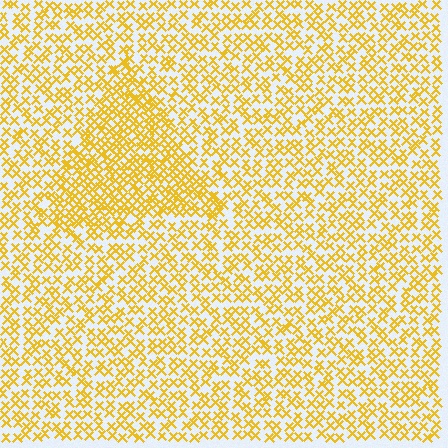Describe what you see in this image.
The image contains small yellow elements arranged at two different densities. A triangle-shaped region is visible where the elements are more densely packed than the surrounding area.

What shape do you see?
I see a triangle.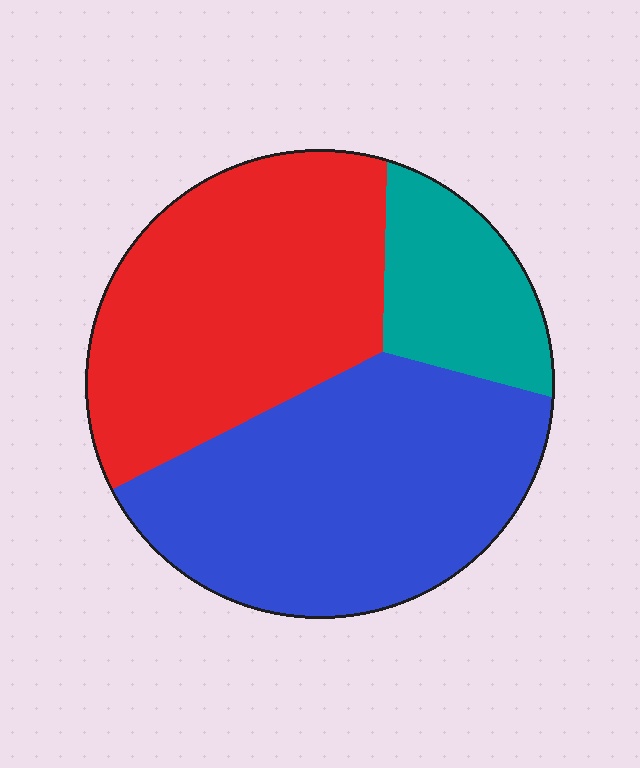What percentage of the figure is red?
Red covers 40% of the figure.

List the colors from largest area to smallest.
From largest to smallest: blue, red, teal.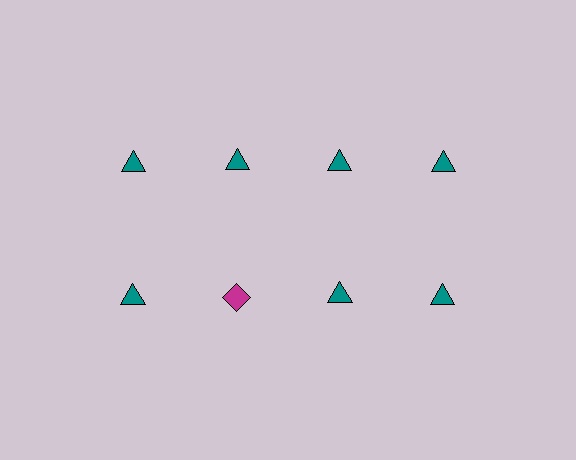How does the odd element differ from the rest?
It differs in both color (magenta instead of teal) and shape (diamond instead of triangle).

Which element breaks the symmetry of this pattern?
The magenta diamond in the second row, second from left column breaks the symmetry. All other shapes are teal triangles.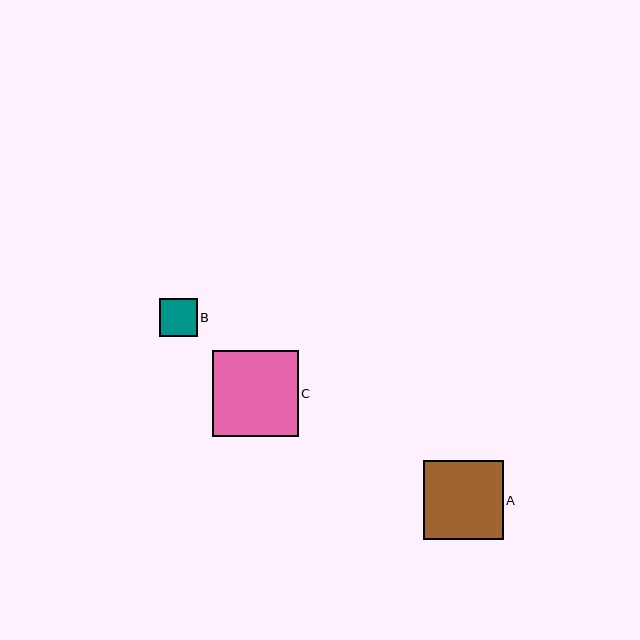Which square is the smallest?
Square B is the smallest with a size of approximately 38 pixels.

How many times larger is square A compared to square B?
Square A is approximately 2.1 times the size of square B.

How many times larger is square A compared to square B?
Square A is approximately 2.1 times the size of square B.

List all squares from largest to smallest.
From largest to smallest: C, A, B.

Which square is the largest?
Square C is the largest with a size of approximately 85 pixels.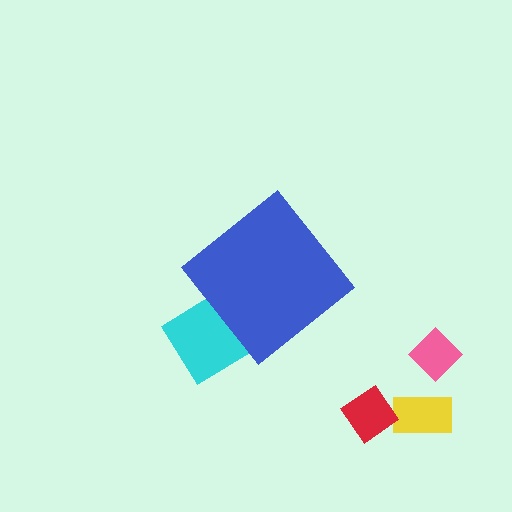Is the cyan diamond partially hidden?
Yes, the cyan diamond is partially hidden behind the blue diamond.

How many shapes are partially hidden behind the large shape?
1 shape is partially hidden.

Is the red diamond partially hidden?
No, the red diamond is fully visible.